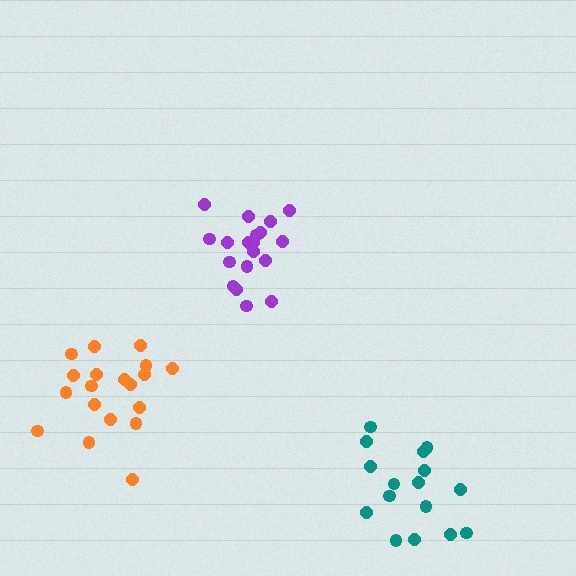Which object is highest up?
The purple cluster is topmost.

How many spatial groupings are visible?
There are 3 spatial groupings.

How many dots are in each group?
Group 1: 19 dots, Group 2: 19 dots, Group 3: 16 dots (54 total).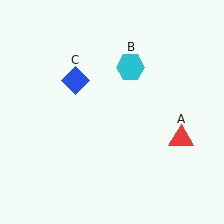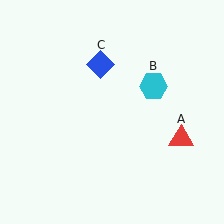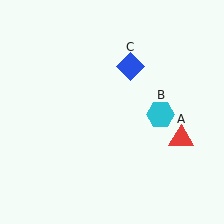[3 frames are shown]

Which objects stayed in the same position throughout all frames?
Red triangle (object A) remained stationary.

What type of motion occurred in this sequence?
The cyan hexagon (object B), blue diamond (object C) rotated clockwise around the center of the scene.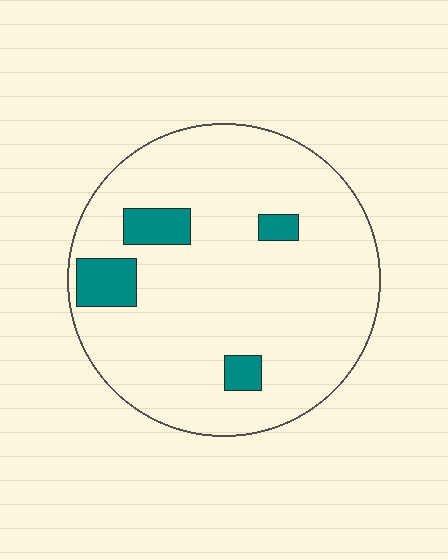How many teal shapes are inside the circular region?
4.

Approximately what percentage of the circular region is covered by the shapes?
Approximately 10%.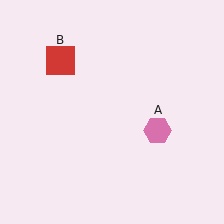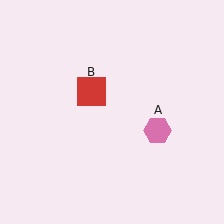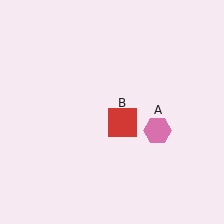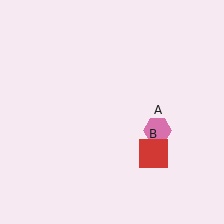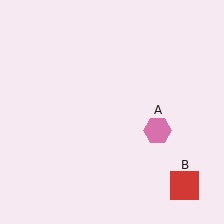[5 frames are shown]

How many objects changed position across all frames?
1 object changed position: red square (object B).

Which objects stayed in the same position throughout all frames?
Pink hexagon (object A) remained stationary.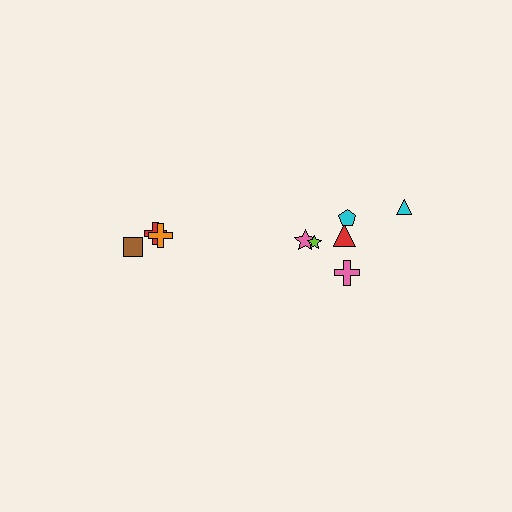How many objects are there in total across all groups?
There are 9 objects.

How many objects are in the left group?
There are 3 objects.